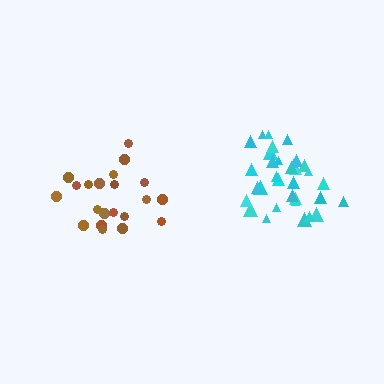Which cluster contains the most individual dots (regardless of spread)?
Cyan (33).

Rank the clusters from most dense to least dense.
cyan, brown.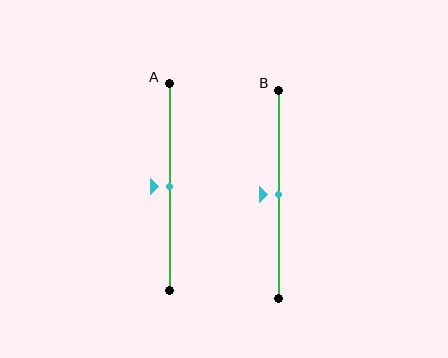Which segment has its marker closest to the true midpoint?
Segment A has its marker closest to the true midpoint.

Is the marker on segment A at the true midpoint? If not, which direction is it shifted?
Yes, the marker on segment A is at the true midpoint.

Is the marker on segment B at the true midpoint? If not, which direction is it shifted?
Yes, the marker on segment B is at the true midpoint.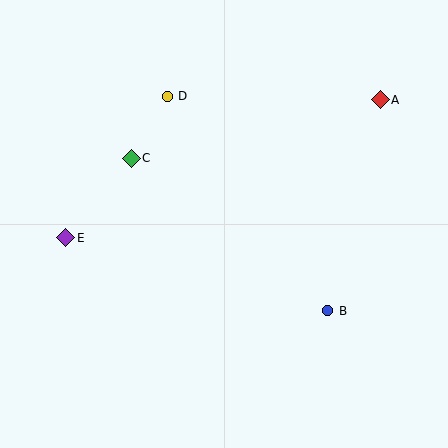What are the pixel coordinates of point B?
Point B is at (328, 311).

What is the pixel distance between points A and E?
The distance between A and E is 344 pixels.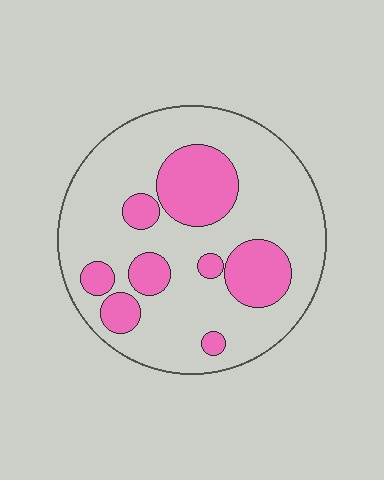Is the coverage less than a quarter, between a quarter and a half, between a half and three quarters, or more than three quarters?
Between a quarter and a half.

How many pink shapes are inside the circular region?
8.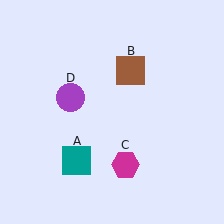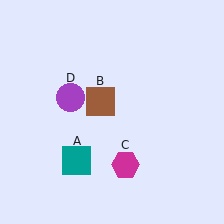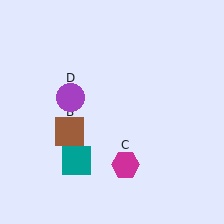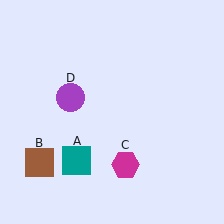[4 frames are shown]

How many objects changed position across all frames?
1 object changed position: brown square (object B).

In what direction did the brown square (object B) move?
The brown square (object B) moved down and to the left.